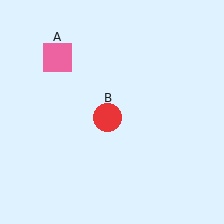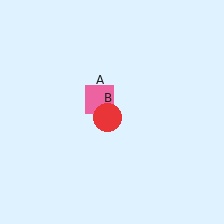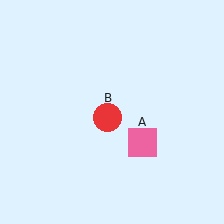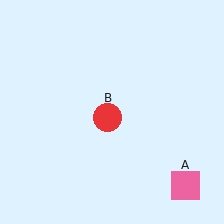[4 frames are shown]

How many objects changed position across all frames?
1 object changed position: pink square (object A).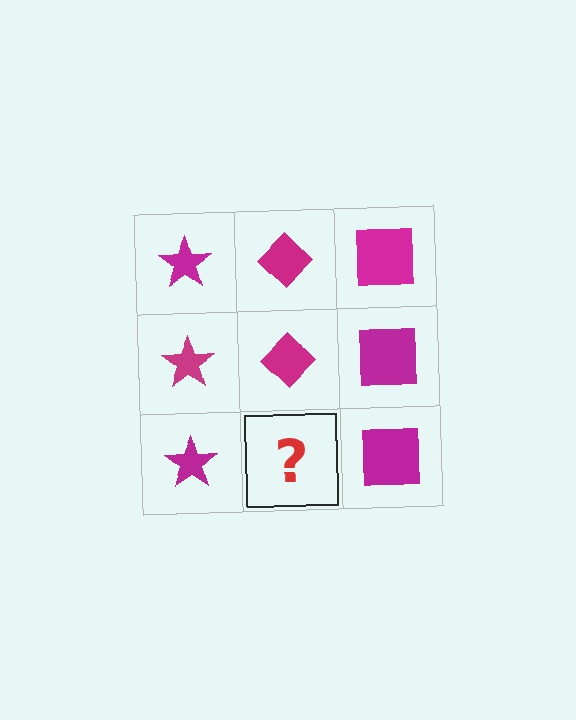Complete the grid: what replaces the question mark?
The question mark should be replaced with a magenta diamond.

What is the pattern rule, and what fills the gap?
The rule is that each column has a consistent shape. The gap should be filled with a magenta diamond.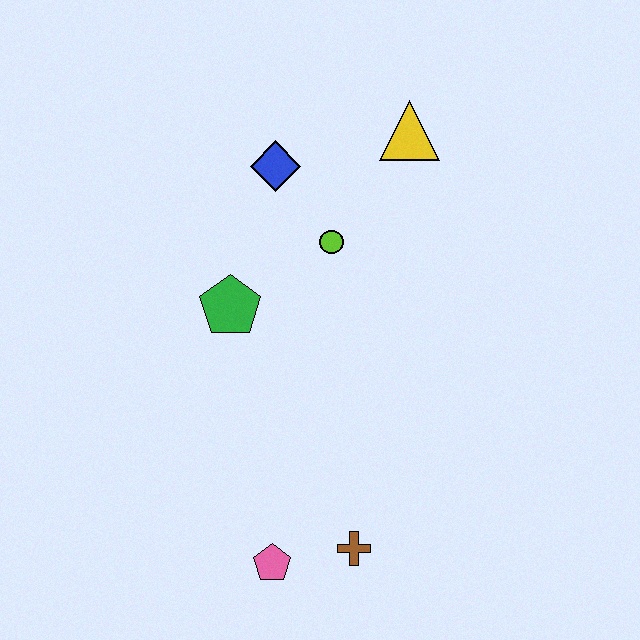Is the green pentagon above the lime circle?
No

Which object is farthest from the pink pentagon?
The yellow triangle is farthest from the pink pentagon.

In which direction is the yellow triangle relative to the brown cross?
The yellow triangle is above the brown cross.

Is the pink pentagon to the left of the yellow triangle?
Yes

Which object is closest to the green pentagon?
The lime circle is closest to the green pentagon.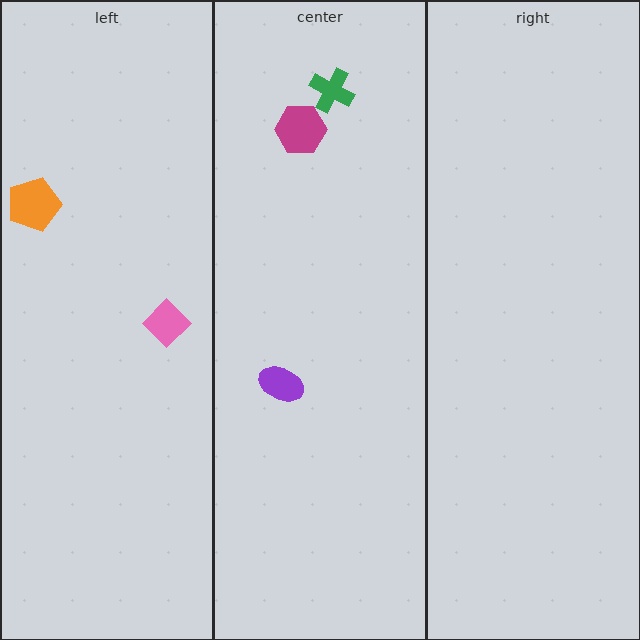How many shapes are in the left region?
2.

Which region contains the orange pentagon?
The left region.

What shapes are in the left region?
The pink diamond, the orange pentagon.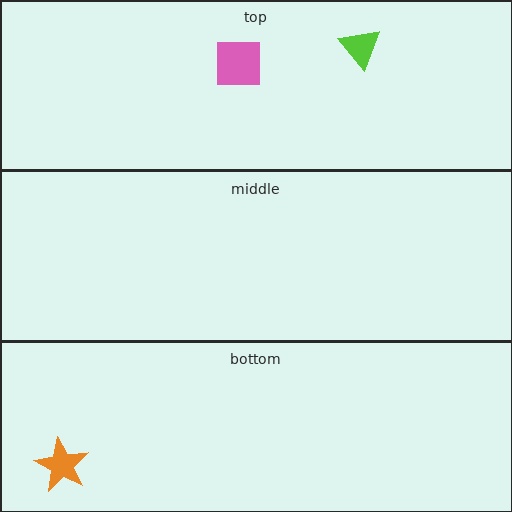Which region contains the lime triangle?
The top region.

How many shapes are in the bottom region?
1.